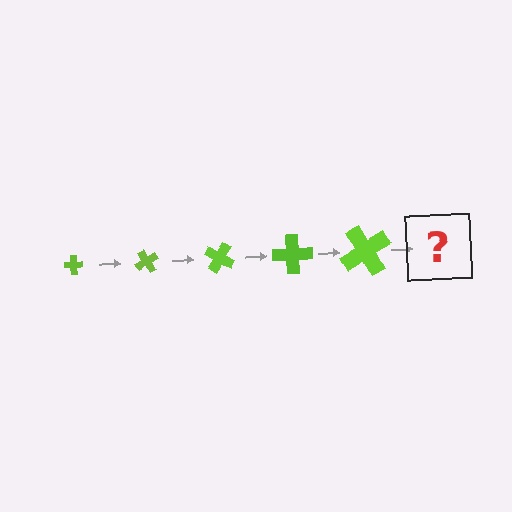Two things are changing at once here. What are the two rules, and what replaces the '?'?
The two rules are that the cross grows larger each step and it rotates 60 degrees each step. The '?' should be a cross, larger than the previous one and rotated 300 degrees from the start.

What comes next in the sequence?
The next element should be a cross, larger than the previous one and rotated 300 degrees from the start.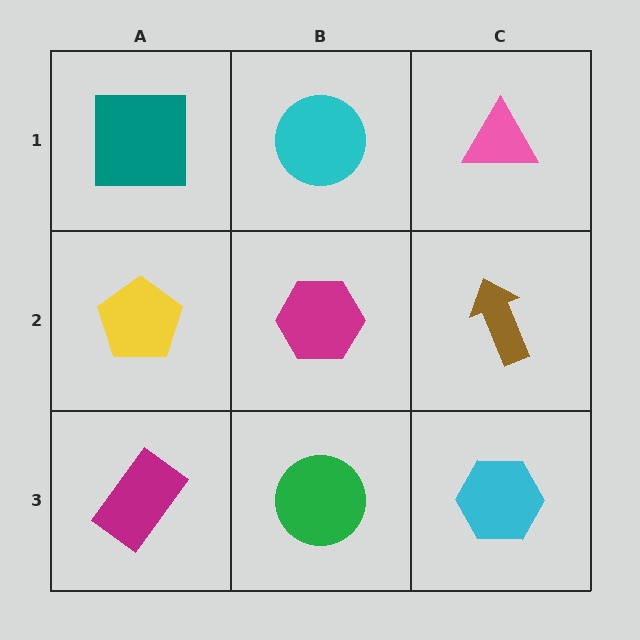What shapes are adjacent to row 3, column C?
A brown arrow (row 2, column C), a green circle (row 3, column B).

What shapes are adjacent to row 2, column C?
A pink triangle (row 1, column C), a cyan hexagon (row 3, column C), a magenta hexagon (row 2, column B).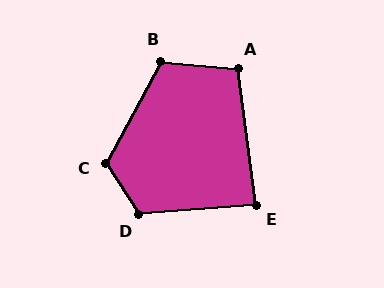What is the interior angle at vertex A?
Approximately 103 degrees (obtuse).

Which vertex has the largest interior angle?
C, at approximately 119 degrees.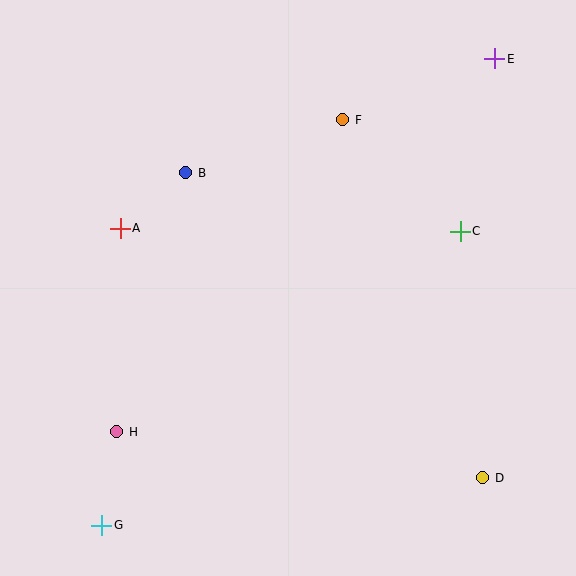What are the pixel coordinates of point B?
Point B is at (186, 173).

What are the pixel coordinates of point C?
Point C is at (460, 231).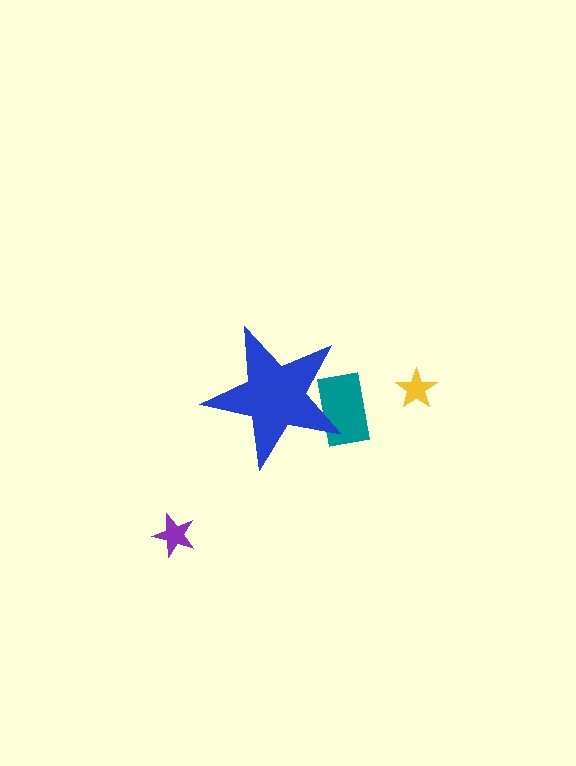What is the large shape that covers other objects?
A blue star.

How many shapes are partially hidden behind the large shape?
1 shape is partially hidden.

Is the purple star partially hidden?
No, the purple star is fully visible.